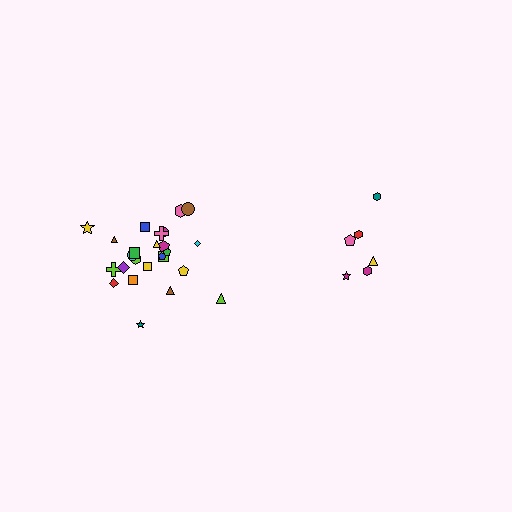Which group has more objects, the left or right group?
The left group.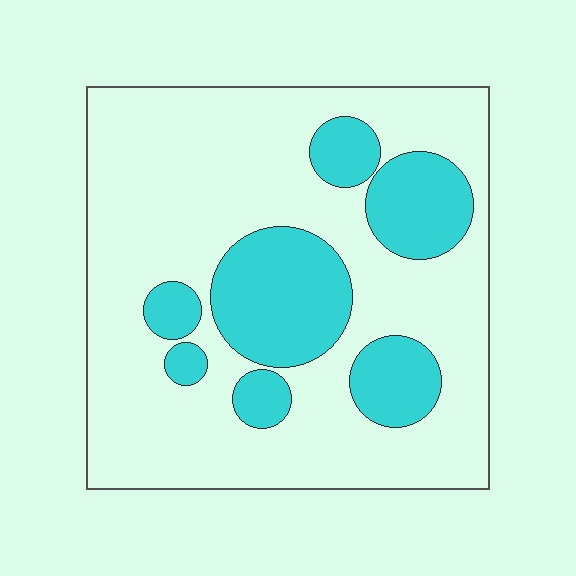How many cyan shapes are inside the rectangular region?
7.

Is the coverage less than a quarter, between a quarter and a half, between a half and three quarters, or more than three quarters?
Between a quarter and a half.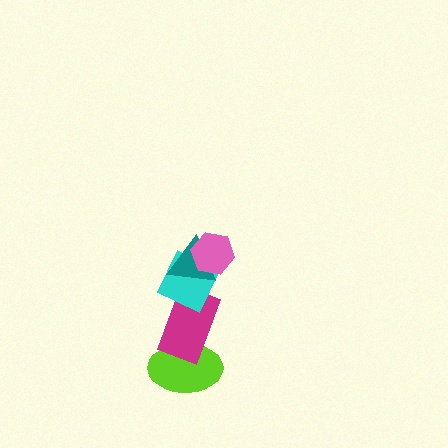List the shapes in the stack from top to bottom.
From top to bottom: the pink hexagon, the teal triangle, the cyan diamond, the magenta rectangle, the lime ellipse.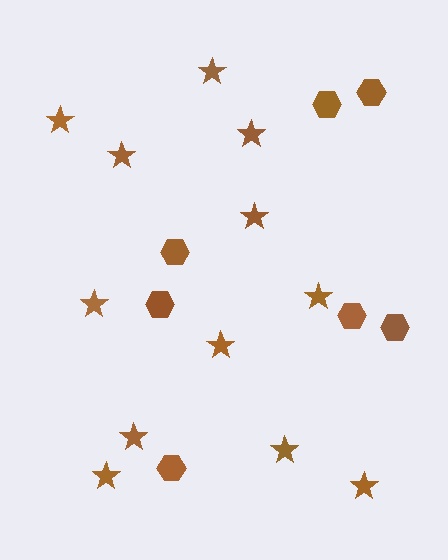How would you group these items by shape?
There are 2 groups: one group of hexagons (7) and one group of stars (12).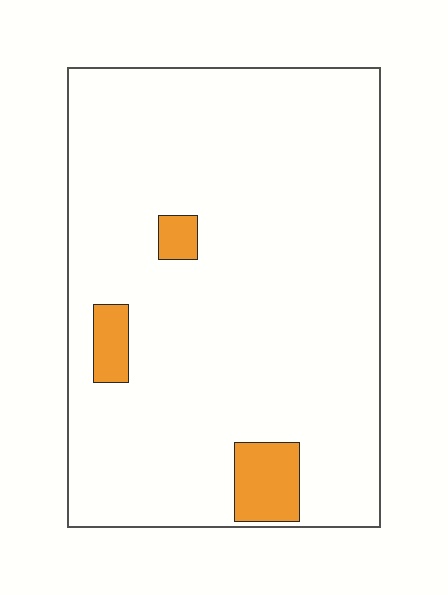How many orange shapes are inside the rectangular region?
3.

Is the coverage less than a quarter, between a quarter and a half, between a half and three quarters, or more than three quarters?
Less than a quarter.